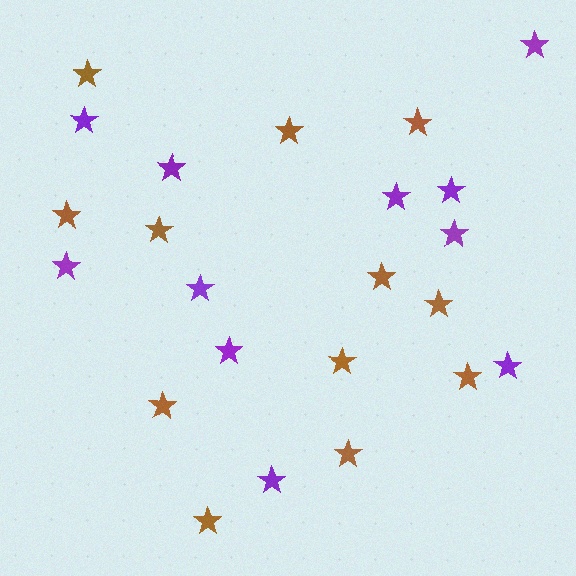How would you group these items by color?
There are 2 groups: one group of purple stars (11) and one group of brown stars (12).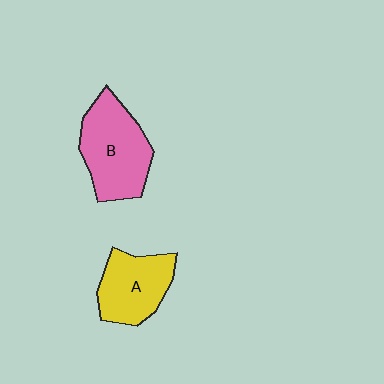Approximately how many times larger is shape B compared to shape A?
Approximately 1.3 times.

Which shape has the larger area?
Shape B (pink).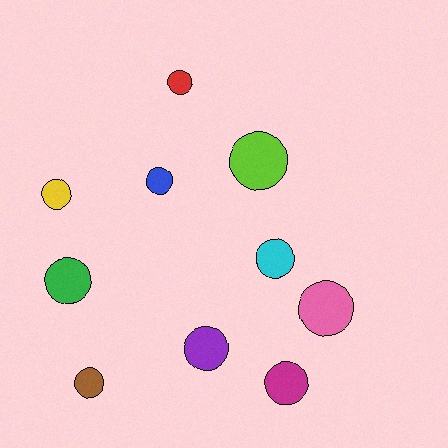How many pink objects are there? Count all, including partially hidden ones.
There is 1 pink object.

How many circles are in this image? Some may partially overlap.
There are 10 circles.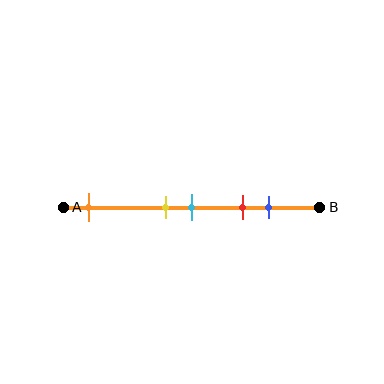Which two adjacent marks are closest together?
The yellow and cyan marks are the closest adjacent pair.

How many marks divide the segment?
There are 5 marks dividing the segment.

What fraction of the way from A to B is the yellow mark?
The yellow mark is approximately 40% (0.4) of the way from A to B.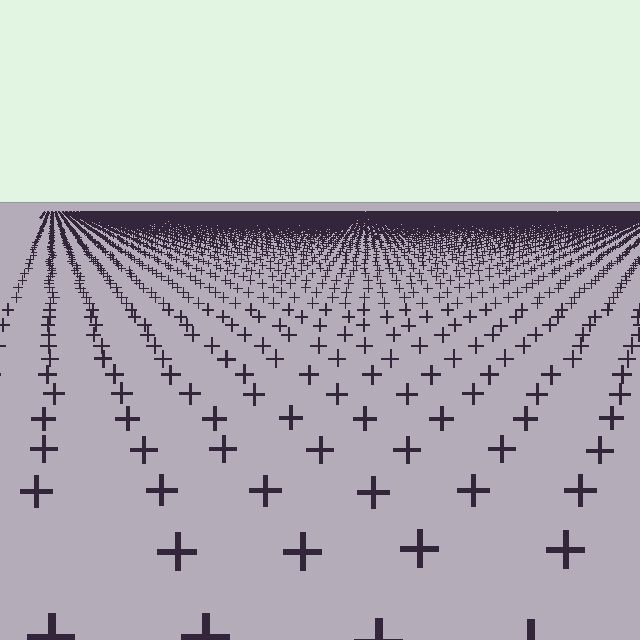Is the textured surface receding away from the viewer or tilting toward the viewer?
The surface is receding away from the viewer. Texture elements get smaller and denser toward the top.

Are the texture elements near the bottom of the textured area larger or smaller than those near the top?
Larger. Near the bottom, elements are closer to the viewer and appear at a bigger on-screen size.